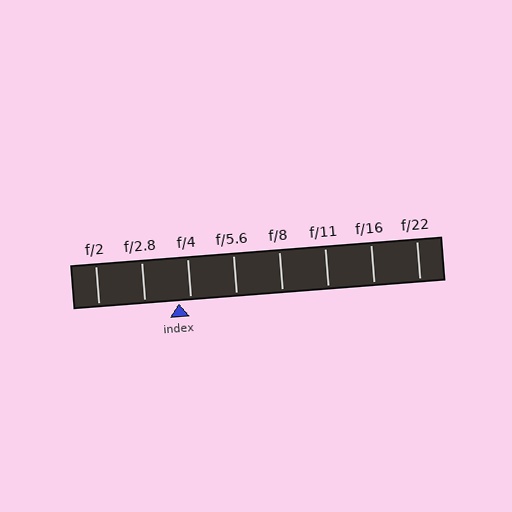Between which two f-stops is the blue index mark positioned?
The index mark is between f/2.8 and f/4.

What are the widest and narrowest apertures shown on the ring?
The widest aperture shown is f/2 and the narrowest is f/22.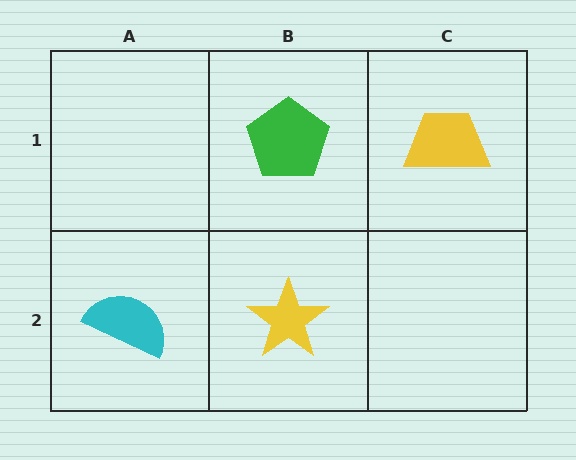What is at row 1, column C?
A yellow trapezoid.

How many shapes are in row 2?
2 shapes.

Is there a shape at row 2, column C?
No, that cell is empty.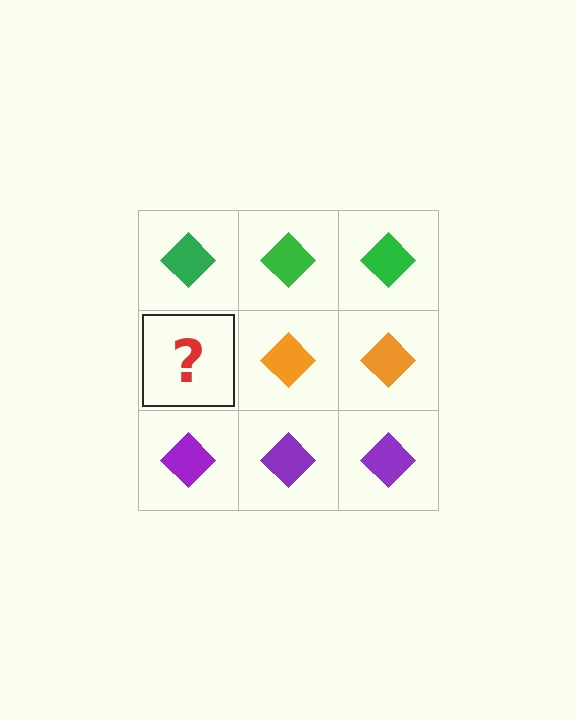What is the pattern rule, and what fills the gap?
The rule is that each row has a consistent color. The gap should be filled with an orange diamond.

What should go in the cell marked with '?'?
The missing cell should contain an orange diamond.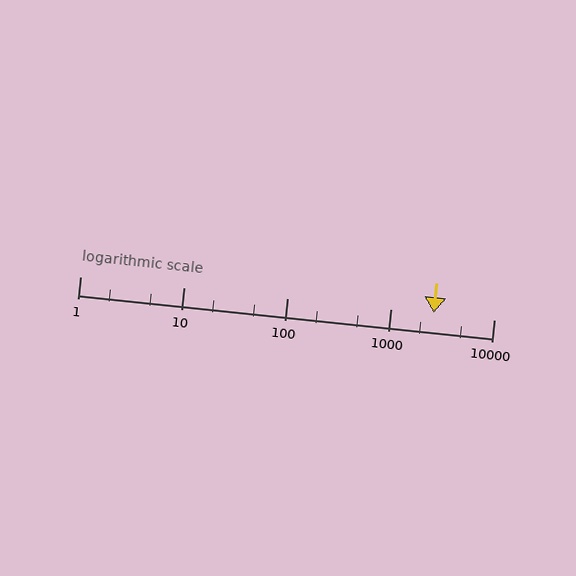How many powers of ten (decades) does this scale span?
The scale spans 4 decades, from 1 to 10000.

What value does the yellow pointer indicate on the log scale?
The pointer indicates approximately 2600.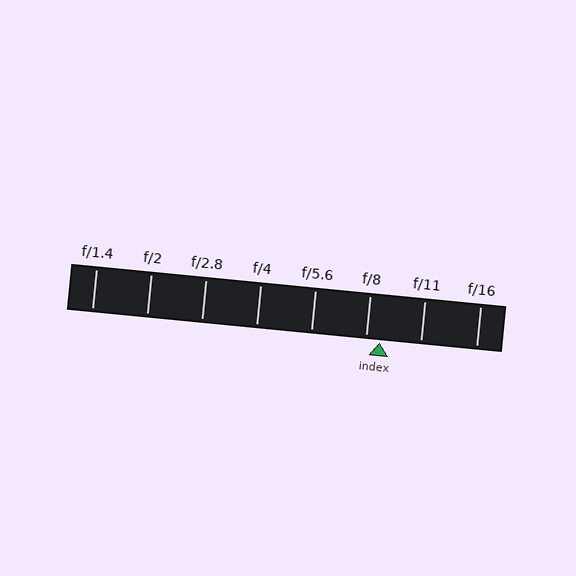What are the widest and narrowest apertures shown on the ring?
The widest aperture shown is f/1.4 and the narrowest is f/16.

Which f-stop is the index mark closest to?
The index mark is closest to f/8.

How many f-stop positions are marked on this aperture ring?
There are 8 f-stop positions marked.